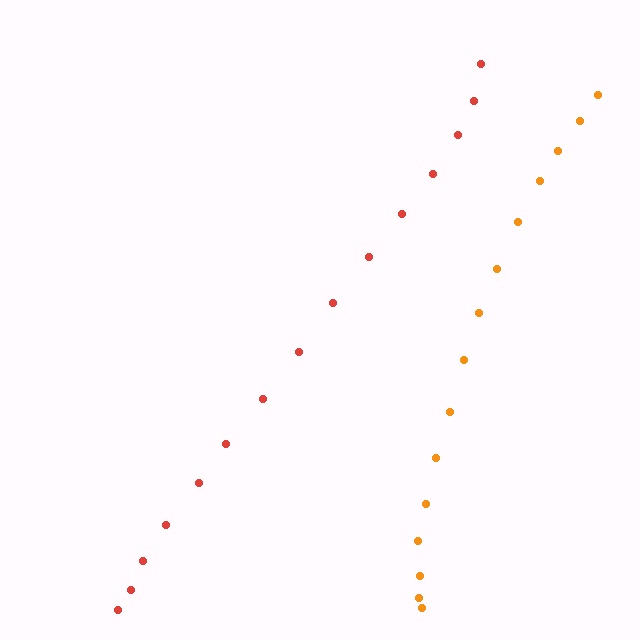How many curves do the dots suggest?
There are 2 distinct paths.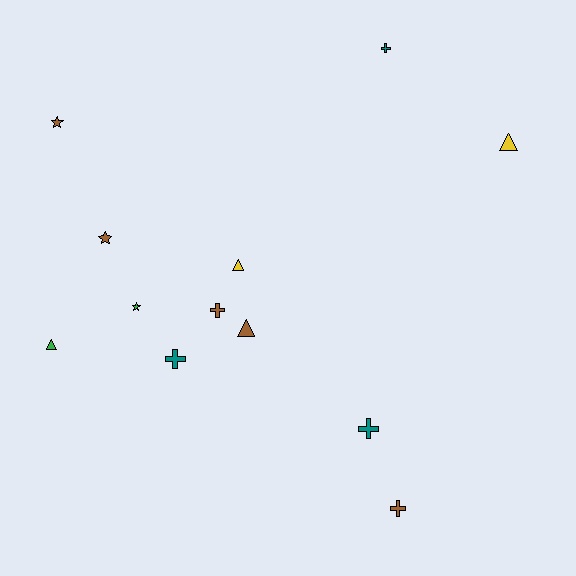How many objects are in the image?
There are 12 objects.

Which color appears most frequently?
Brown, with 5 objects.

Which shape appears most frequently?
Cross, with 5 objects.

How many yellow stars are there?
There are no yellow stars.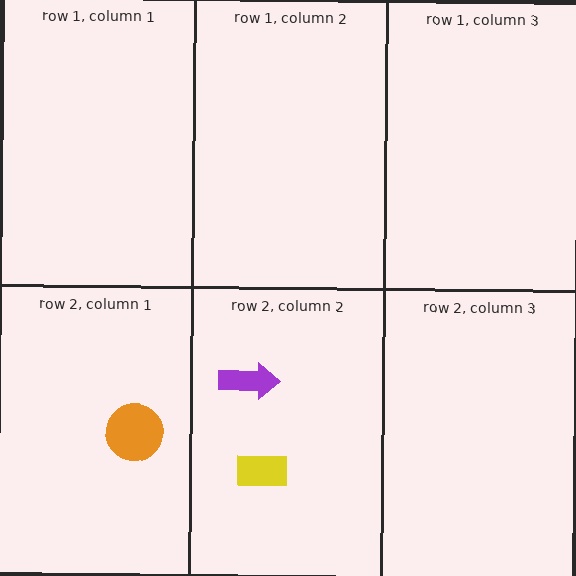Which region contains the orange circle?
The row 2, column 1 region.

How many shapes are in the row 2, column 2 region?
2.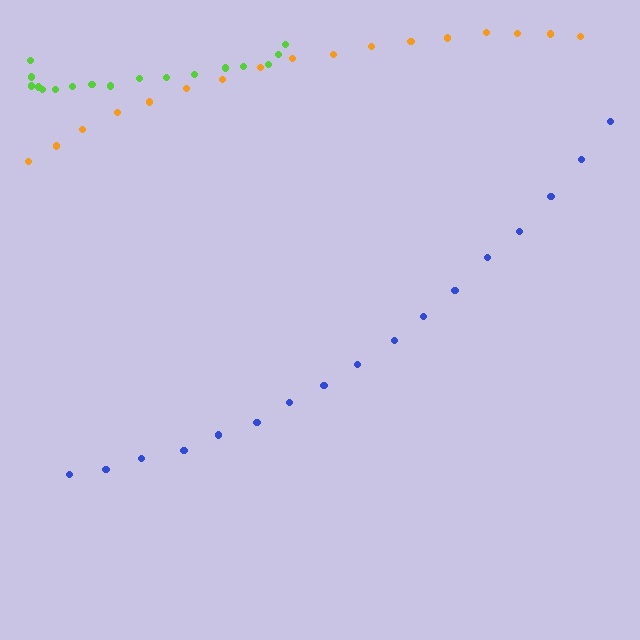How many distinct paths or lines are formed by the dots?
There are 3 distinct paths.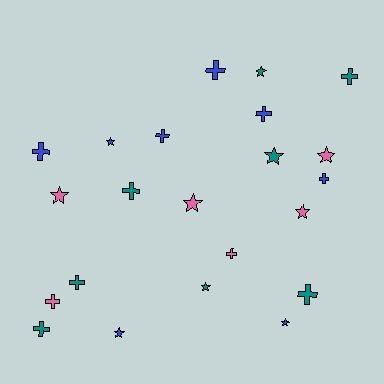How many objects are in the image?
There are 22 objects.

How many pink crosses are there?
There are 2 pink crosses.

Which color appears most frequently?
Blue, with 8 objects.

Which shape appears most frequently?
Cross, with 12 objects.